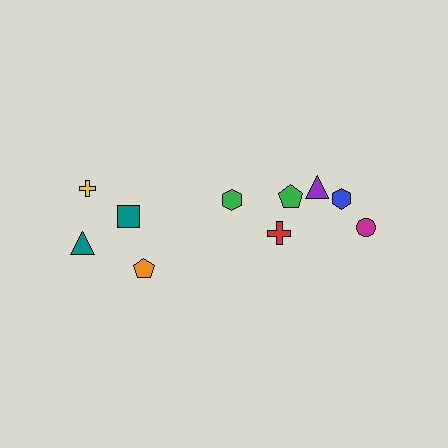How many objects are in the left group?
There are 4 objects.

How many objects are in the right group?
There are 6 objects.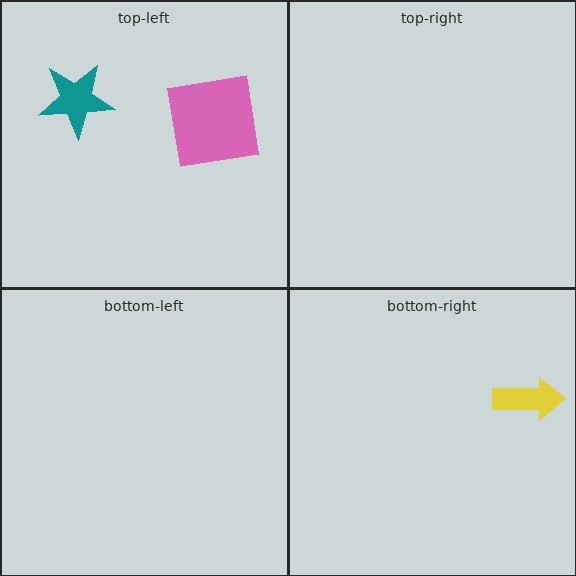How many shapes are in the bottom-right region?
1.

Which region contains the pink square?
The top-left region.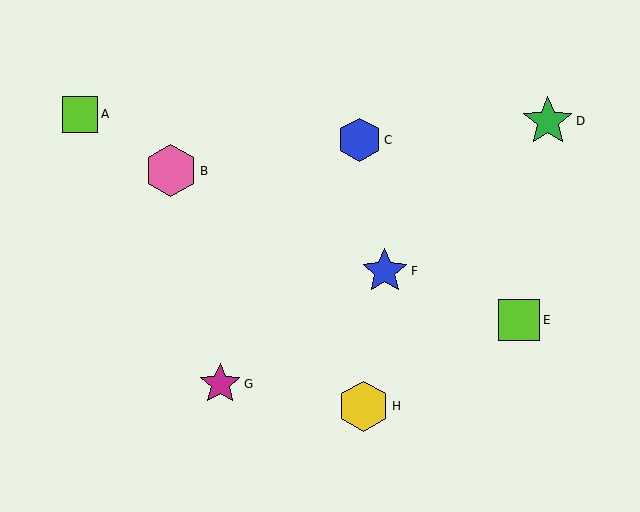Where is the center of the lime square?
The center of the lime square is at (519, 320).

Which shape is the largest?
The pink hexagon (labeled B) is the largest.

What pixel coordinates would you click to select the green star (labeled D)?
Click at (548, 121) to select the green star D.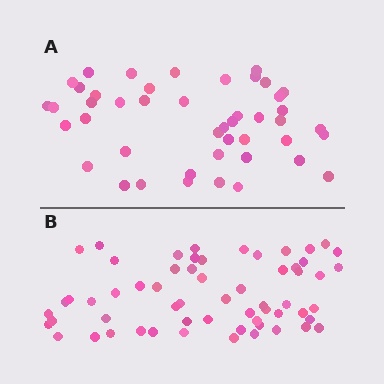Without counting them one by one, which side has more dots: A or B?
Region B (the bottom region) has more dots.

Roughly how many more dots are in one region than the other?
Region B has approximately 15 more dots than region A.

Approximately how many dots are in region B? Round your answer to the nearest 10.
About 60 dots.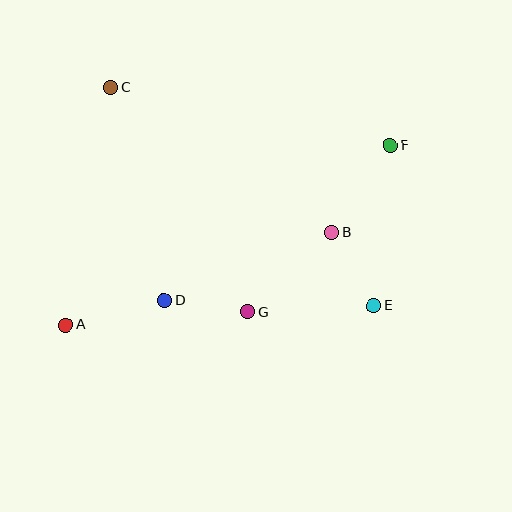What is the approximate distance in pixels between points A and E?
The distance between A and E is approximately 308 pixels.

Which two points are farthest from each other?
Points A and F are farthest from each other.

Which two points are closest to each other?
Points D and G are closest to each other.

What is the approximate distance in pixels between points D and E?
The distance between D and E is approximately 209 pixels.